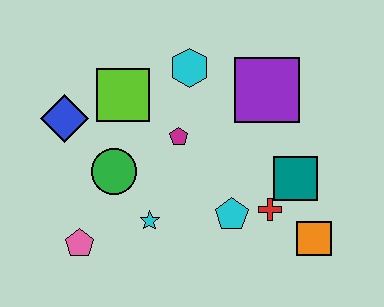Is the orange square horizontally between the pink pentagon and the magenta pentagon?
No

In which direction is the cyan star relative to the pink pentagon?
The cyan star is to the right of the pink pentagon.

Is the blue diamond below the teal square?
No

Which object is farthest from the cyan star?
The purple square is farthest from the cyan star.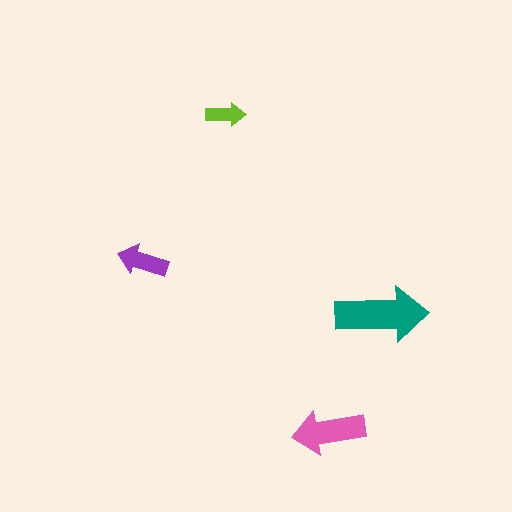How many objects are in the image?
There are 4 objects in the image.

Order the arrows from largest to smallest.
the teal one, the pink one, the purple one, the lime one.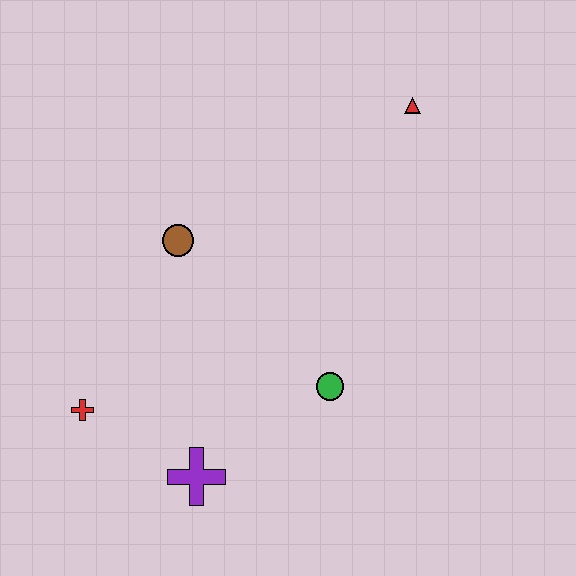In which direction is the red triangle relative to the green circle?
The red triangle is above the green circle.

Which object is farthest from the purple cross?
The red triangle is farthest from the purple cross.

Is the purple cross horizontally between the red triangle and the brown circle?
Yes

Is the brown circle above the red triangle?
No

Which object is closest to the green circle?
The purple cross is closest to the green circle.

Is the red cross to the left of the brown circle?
Yes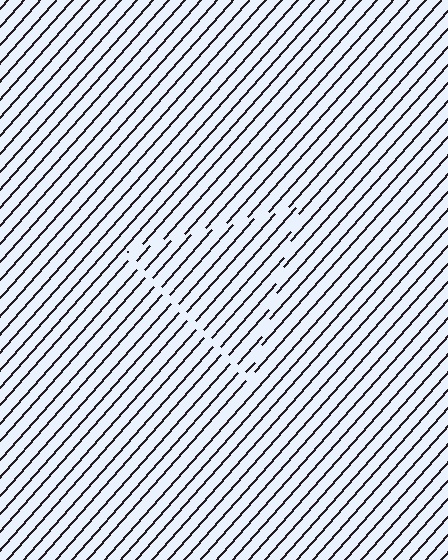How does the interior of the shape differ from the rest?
The interior of the shape contains the same grating, shifted by half a period — the contour is defined by the phase discontinuity where line-ends from the inner and outer gratings abut.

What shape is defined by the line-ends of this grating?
An illusory triangle. The interior of the shape contains the same grating, shifted by half a period — the contour is defined by the phase discontinuity where line-ends from the inner and outer gratings abut.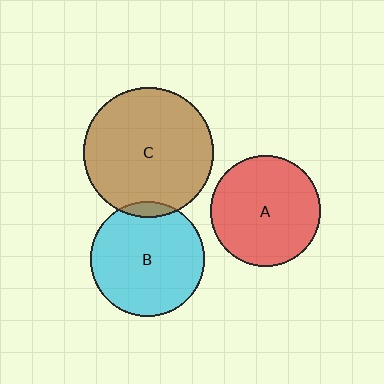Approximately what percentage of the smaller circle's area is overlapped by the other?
Approximately 5%.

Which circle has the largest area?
Circle C (brown).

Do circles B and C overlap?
Yes.